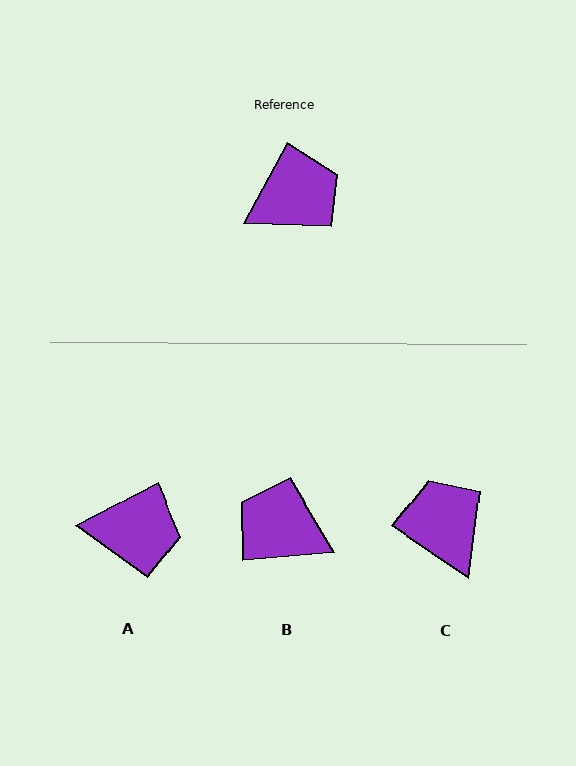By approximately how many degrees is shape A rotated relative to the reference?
Approximately 33 degrees clockwise.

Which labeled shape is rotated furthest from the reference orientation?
B, about 123 degrees away.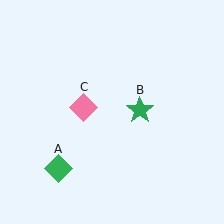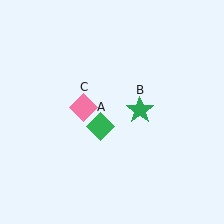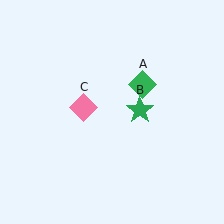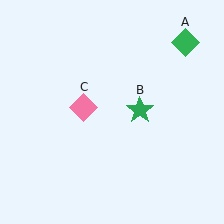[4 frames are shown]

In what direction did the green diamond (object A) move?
The green diamond (object A) moved up and to the right.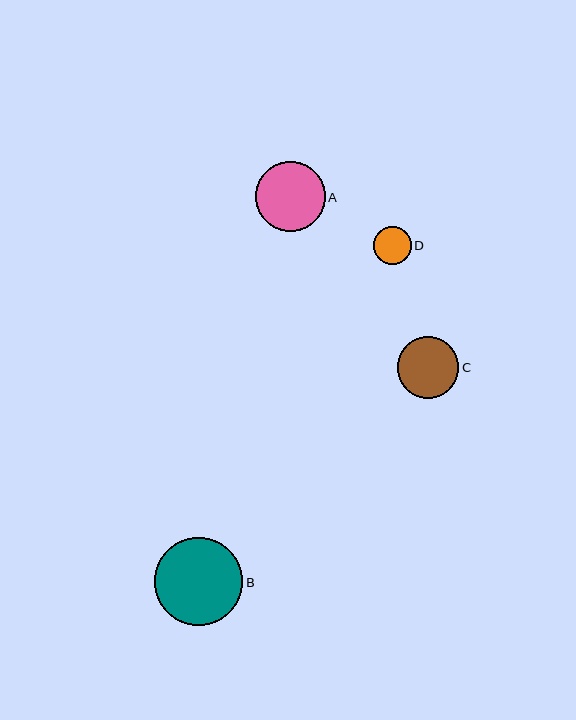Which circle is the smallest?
Circle D is the smallest with a size of approximately 38 pixels.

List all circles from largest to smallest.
From largest to smallest: B, A, C, D.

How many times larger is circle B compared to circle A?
Circle B is approximately 1.3 times the size of circle A.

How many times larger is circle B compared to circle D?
Circle B is approximately 2.3 times the size of circle D.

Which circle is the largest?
Circle B is the largest with a size of approximately 88 pixels.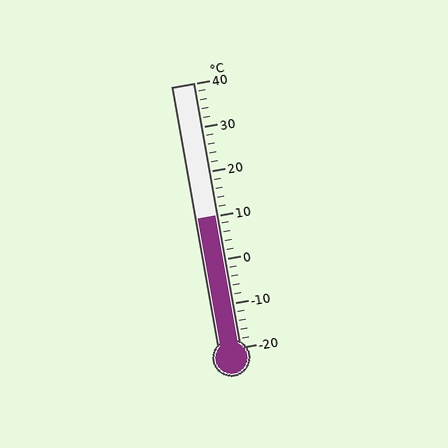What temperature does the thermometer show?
The thermometer shows approximately 10°C.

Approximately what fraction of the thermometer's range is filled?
The thermometer is filled to approximately 50% of its range.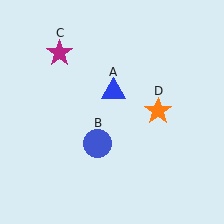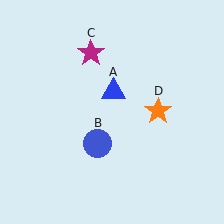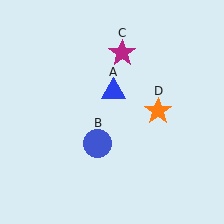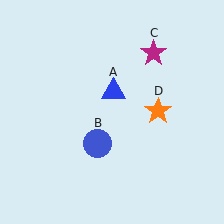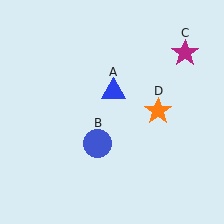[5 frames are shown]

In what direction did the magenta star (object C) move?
The magenta star (object C) moved right.